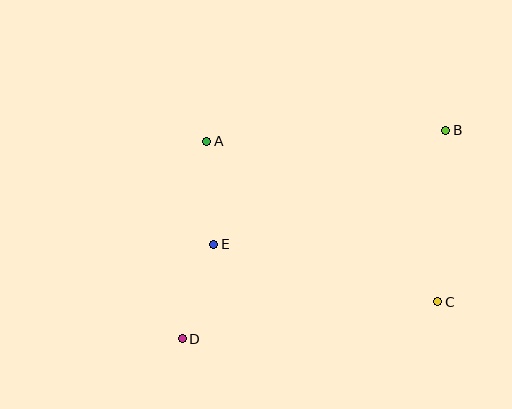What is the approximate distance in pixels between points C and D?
The distance between C and D is approximately 258 pixels.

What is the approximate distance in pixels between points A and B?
The distance between A and B is approximately 239 pixels.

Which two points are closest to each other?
Points D and E are closest to each other.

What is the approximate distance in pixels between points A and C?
The distance between A and C is approximately 281 pixels.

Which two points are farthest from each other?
Points B and D are farthest from each other.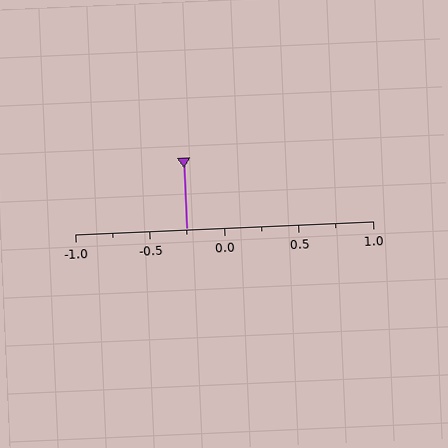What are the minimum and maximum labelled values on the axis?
The axis runs from -1.0 to 1.0.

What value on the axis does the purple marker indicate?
The marker indicates approximately -0.25.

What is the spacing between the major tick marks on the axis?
The major ticks are spaced 0.5 apart.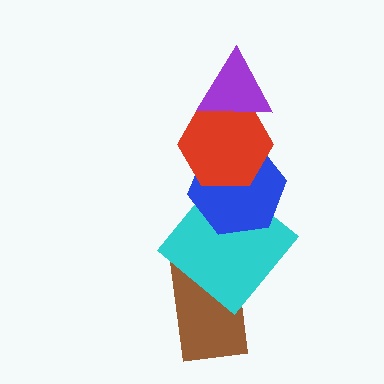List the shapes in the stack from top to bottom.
From top to bottom: the purple triangle, the red hexagon, the blue hexagon, the cyan diamond, the brown rectangle.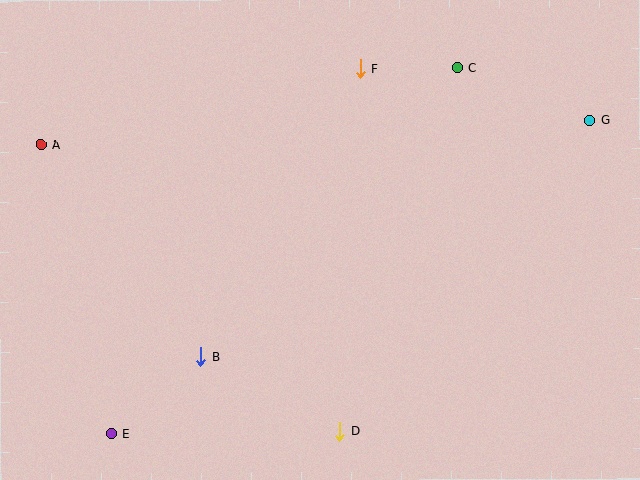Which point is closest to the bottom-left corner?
Point E is closest to the bottom-left corner.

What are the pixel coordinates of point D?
Point D is at (339, 431).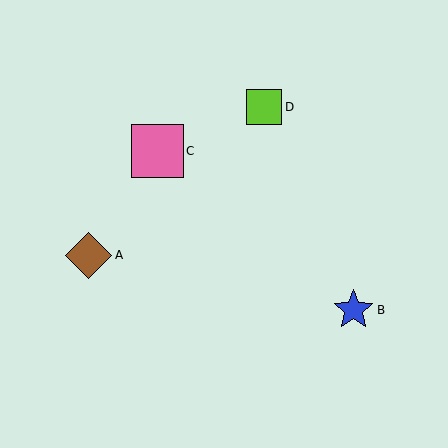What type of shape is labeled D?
Shape D is a lime square.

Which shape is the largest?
The pink square (labeled C) is the largest.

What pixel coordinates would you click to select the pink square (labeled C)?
Click at (157, 151) to select the pink square C.